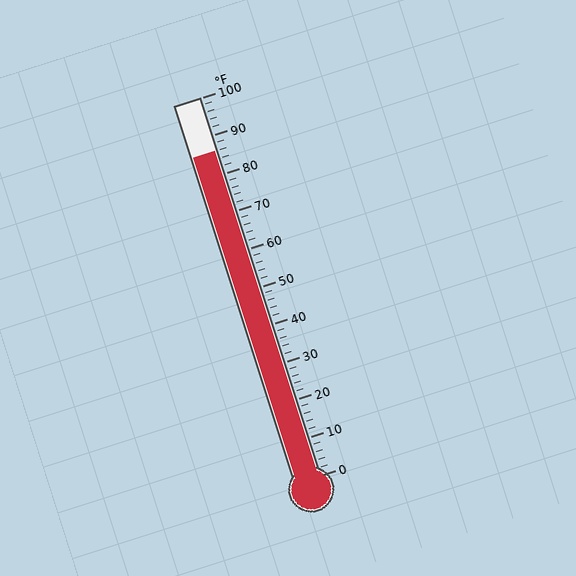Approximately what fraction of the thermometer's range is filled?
The thermometer is filled to approximately 85% of its range.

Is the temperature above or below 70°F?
The temperature is above 70°F.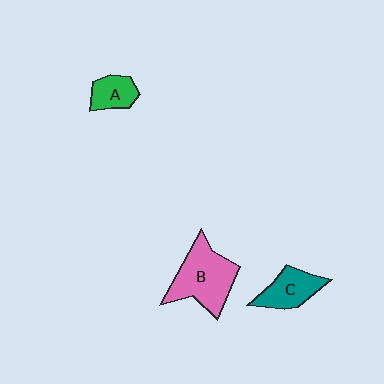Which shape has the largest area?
Shape B (pink).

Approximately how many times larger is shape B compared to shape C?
Approximately 1.6 times.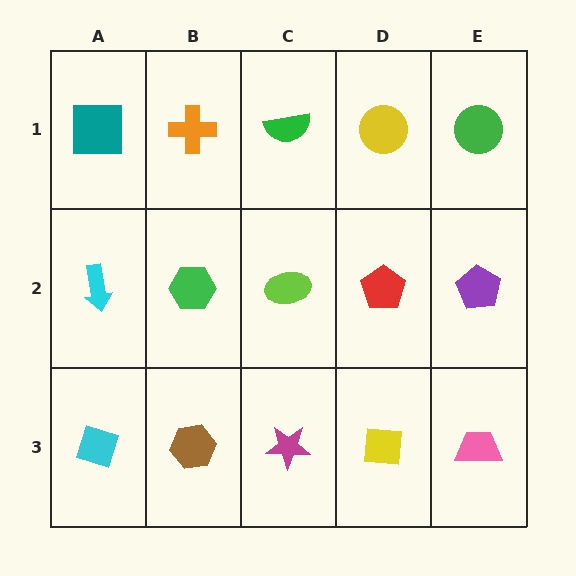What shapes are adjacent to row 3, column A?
A cyan arrow (row 2, column A), a brown hexagon (row 3, column B).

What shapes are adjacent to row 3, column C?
A lime ellipse (row 2, column C), a brown hexagon (row 3, column B), a yellow square (row 3, column D).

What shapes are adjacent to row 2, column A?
A teal square (row 1, column A), a cyan diamond (row 3, column A), a green hexagon (row 2, column B).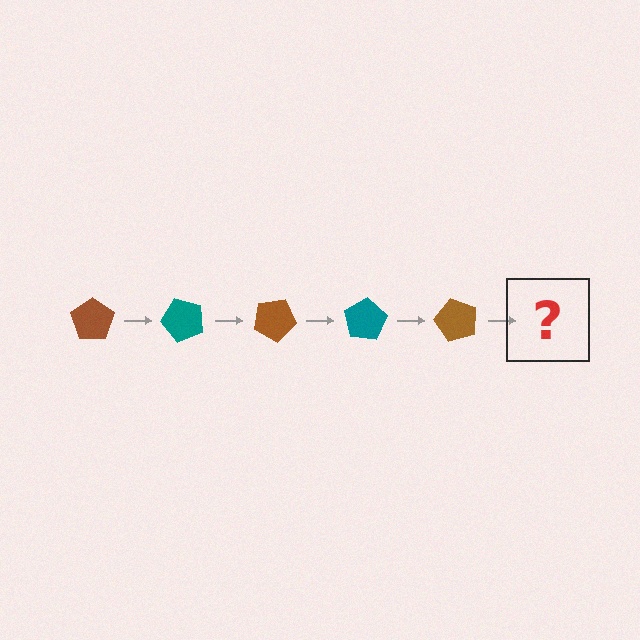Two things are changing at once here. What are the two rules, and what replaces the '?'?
The two rules are that it rotates 50 degrees each step and the color cycles through brown and teal. The '?' should be a teal pentagon, rotated 250 degrees from the start.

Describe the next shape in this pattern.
It should be a teal pentagon, rotated 250 degrees from the start.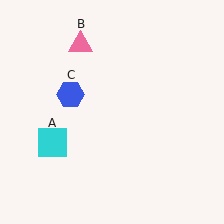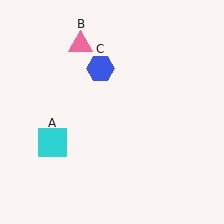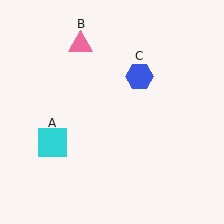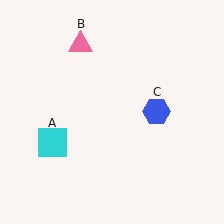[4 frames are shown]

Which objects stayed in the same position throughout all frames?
Cyan square (object A) and pink triangle (object B) remained stationary.